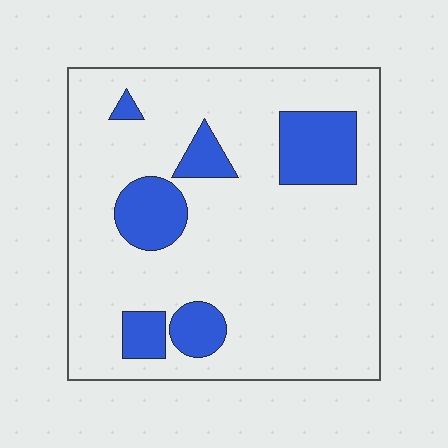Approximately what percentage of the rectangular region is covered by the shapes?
Approximately 20%.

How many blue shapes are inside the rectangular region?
6.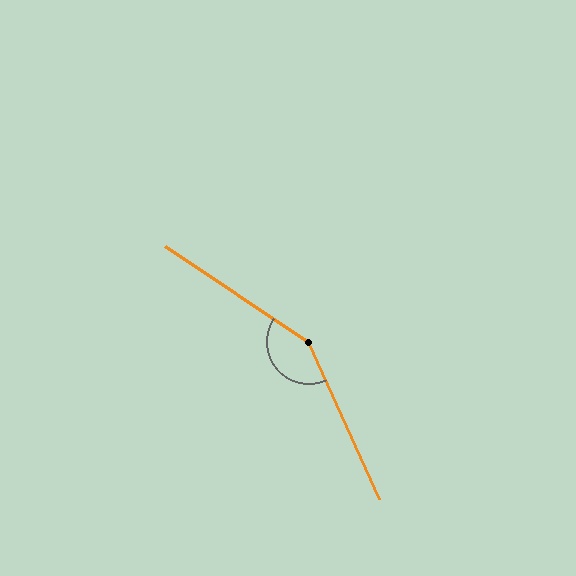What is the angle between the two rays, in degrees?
Approximately 148 degrees.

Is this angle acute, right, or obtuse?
It is obtuse.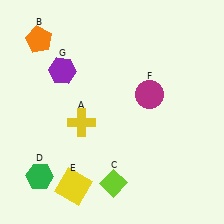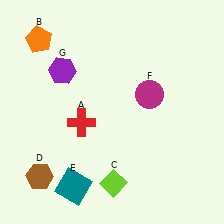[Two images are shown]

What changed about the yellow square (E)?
In Image 1, E is yellow. In Image 2, it changed to teal.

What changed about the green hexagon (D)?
In Image 1, D is green. In Image 2, it changed to brown.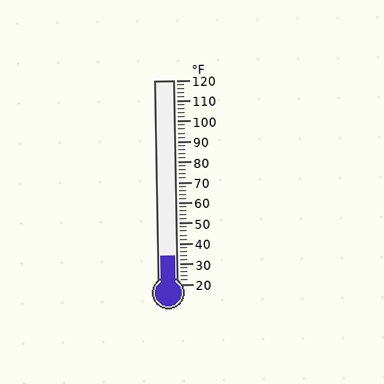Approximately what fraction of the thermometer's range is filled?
The thermometer is filled to approximately 15% of its range.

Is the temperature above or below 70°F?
The temperature is below 70°F.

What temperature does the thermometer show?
The thermometer shows approximately 34°F.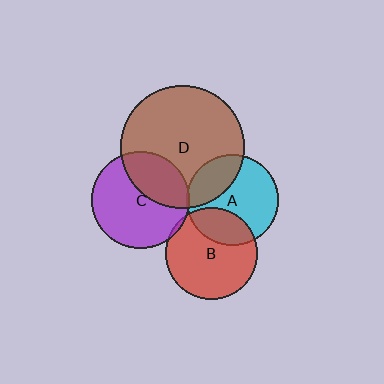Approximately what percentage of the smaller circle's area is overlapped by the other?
Approximately 30%.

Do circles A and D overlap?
Yes.